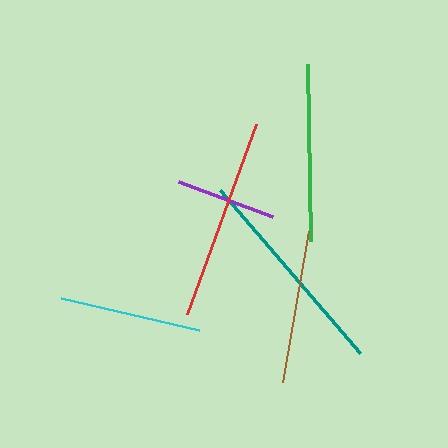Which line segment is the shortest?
The purple line is the shortest at approximately 100 pixels.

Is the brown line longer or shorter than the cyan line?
The brown line is longer than the cyan line.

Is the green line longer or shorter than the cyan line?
The green line is longer than the cyan line.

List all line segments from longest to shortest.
From longest to shortest: teal, red, green, brown, cyan, purple.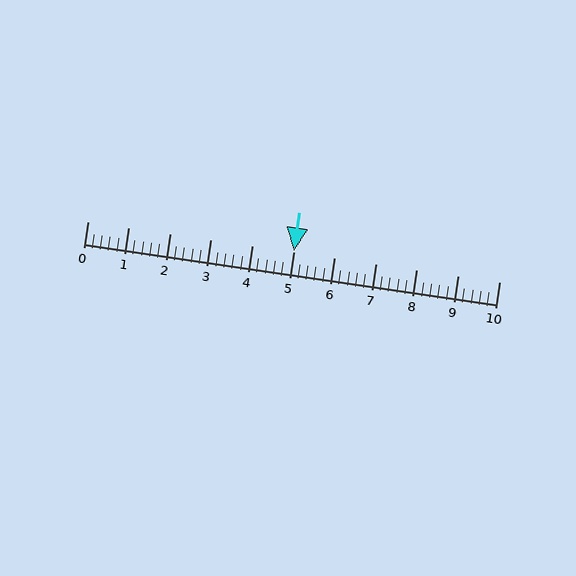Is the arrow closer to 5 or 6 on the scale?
The arrow is closer to 5.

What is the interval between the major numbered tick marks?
The major tick marks are spaced 1 units apart.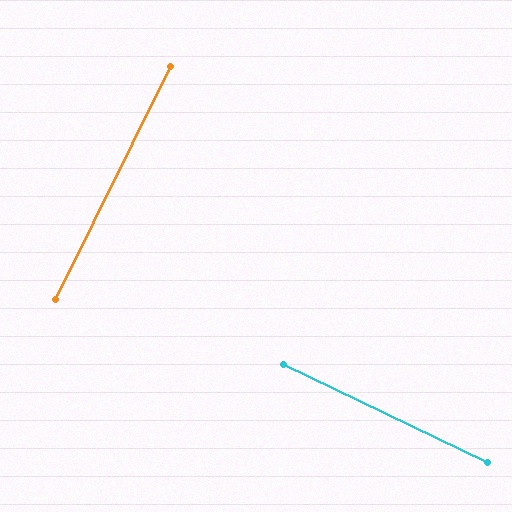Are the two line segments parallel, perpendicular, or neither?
Perpendicular — they meet at approximately 89°.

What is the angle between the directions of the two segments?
Approximately 89 degrees.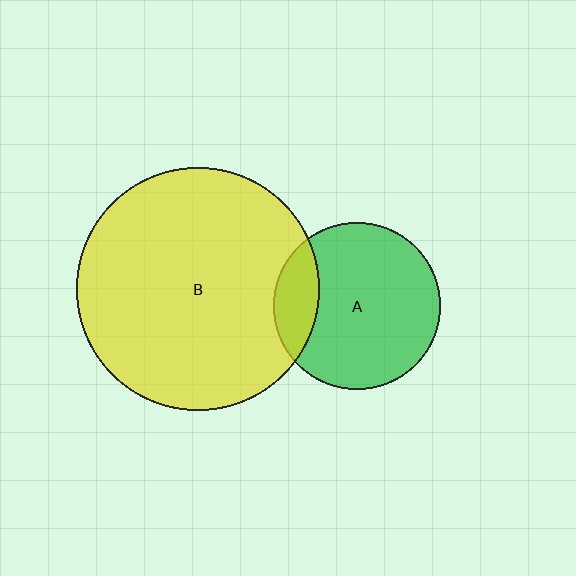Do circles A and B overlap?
Yes.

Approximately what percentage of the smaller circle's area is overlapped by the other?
Approximately 15%.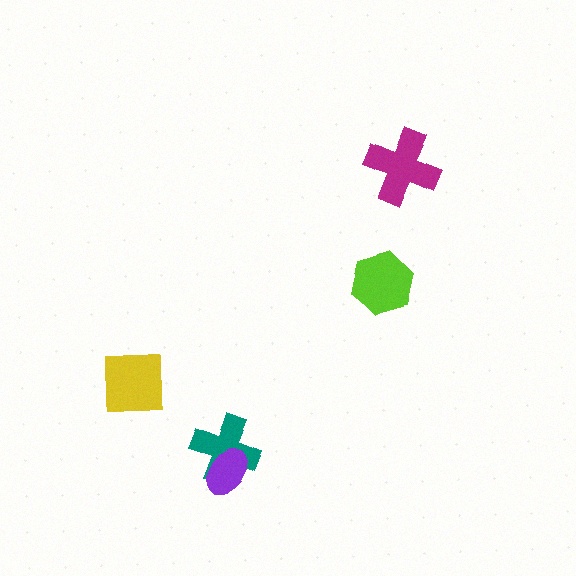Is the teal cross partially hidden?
Yes, it is partially covered by another shape.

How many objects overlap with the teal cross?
1 object overlaps with the teal cross.